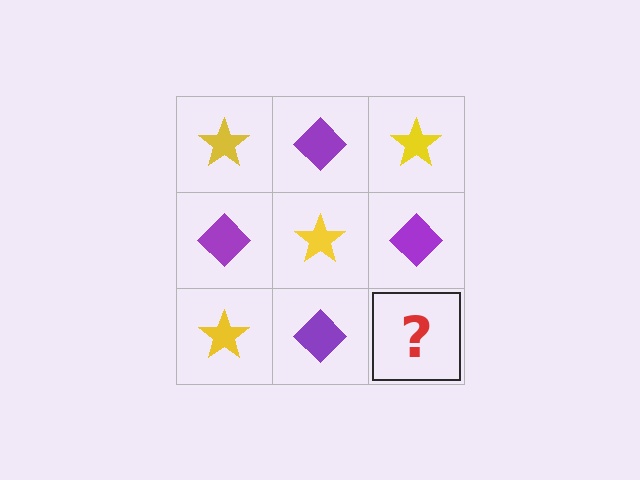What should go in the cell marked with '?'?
The missing cell should contain a yellow star.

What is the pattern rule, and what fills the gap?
The rule is that it alternates yellow star and purple diamond in a checkerboard pattern. The gap should be filled with a yellow star.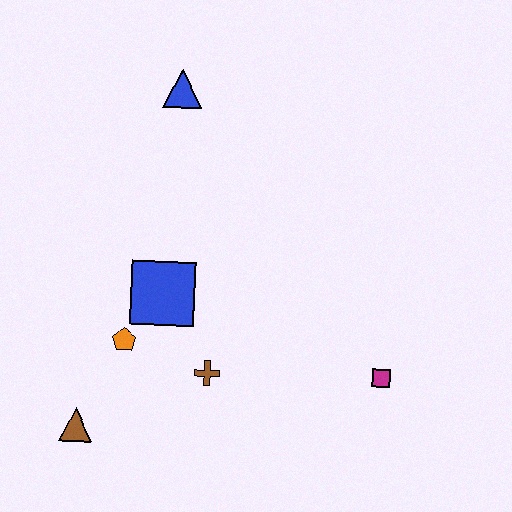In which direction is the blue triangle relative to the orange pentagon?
The blue triangle is above the orange pentagon.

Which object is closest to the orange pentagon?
The blue square is closest to the orange pentagon.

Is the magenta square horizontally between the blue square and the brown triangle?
No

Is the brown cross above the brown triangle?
Yes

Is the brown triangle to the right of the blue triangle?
No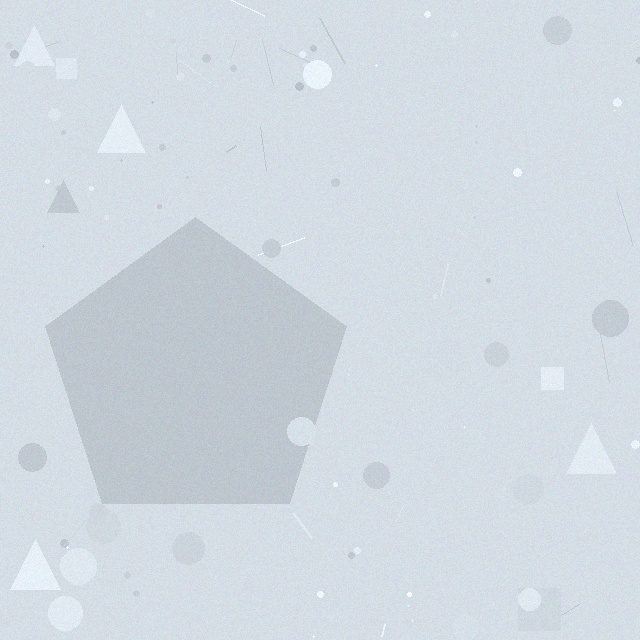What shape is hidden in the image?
A pentagon is hidden in the image.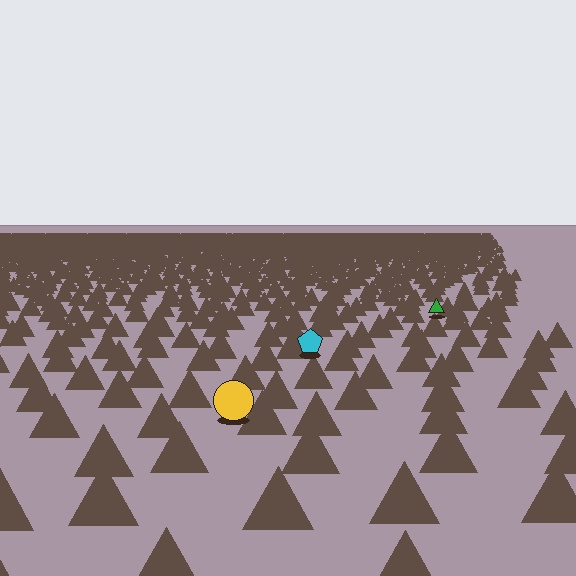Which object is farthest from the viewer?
The green triangle is farthest from the viewer. It appears smaller and the ground texture around it is denser.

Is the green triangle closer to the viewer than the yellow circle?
No. The yellow circle is closer — you can tell from the texture gradient: the ground texture is coarser near it.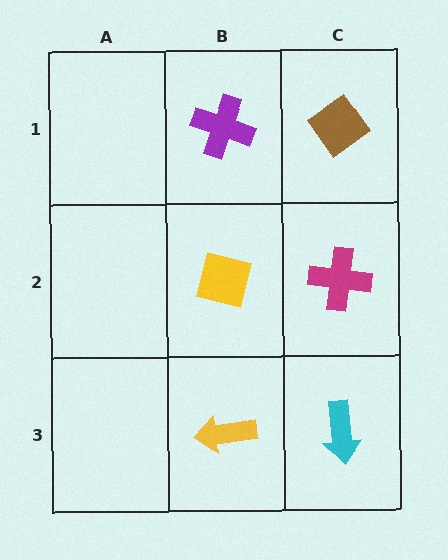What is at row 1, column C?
A brown diamond.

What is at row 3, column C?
A cyan arrow.